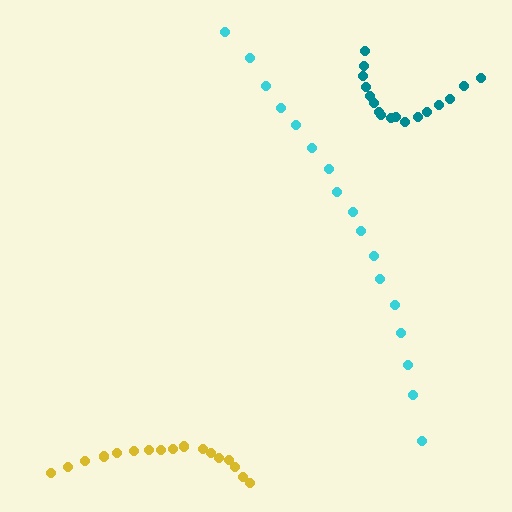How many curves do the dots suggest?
There are 3 distinct paths.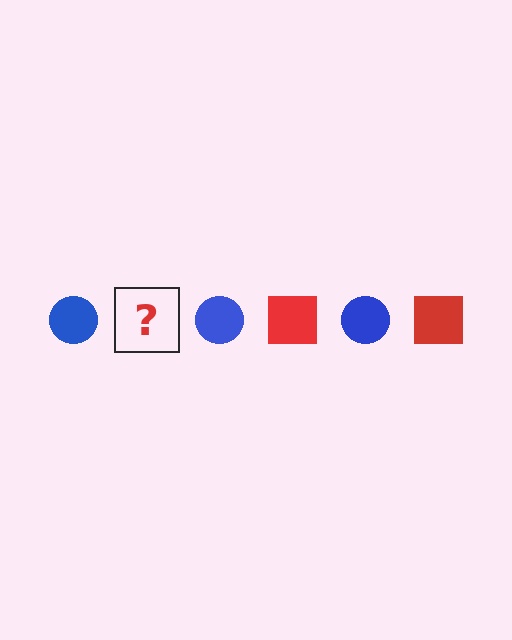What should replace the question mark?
The question mark should be replaced with a red square.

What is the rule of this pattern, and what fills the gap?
The rule is that the pattern alternates between blue circle and red square. The gap should be filled with a red square.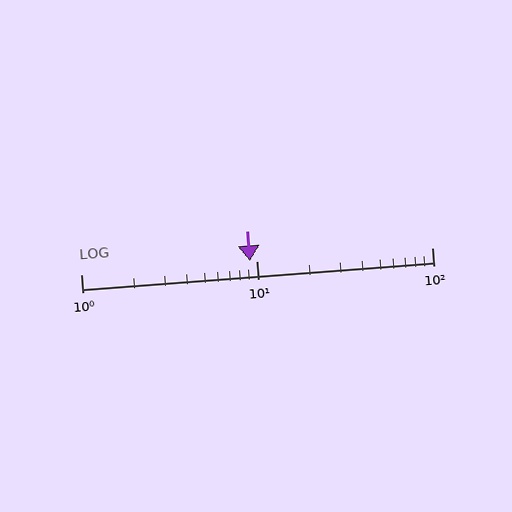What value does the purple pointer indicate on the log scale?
The pointer indicates approximately 9.2.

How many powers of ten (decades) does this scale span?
The scale spans 2 decades, from 1 to 100.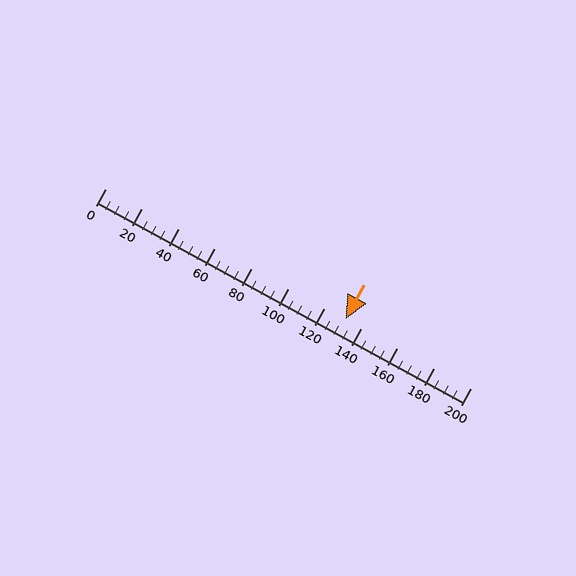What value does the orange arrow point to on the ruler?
The orange arrow points to approximately 131.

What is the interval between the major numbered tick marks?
The major tick marks are spaced 20 units apart.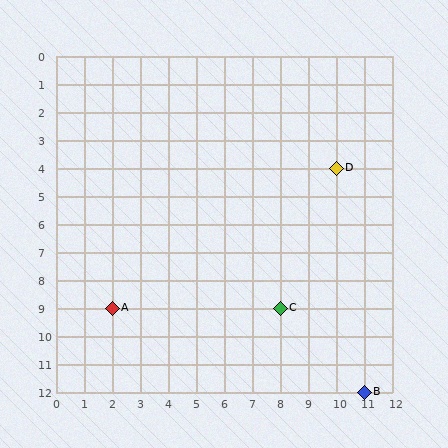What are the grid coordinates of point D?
Point D is at grid coordinates (10, 4).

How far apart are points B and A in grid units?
Points B and A are 9 columns and 3 rows apart (about 9.5 grid units diagonally).